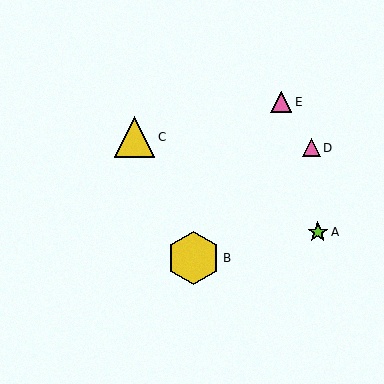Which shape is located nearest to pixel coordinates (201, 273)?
The yellow hexagon (labeled B) at (193, 258) is nearest to that location.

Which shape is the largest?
The yellow hexagon (labeled B) is the largest.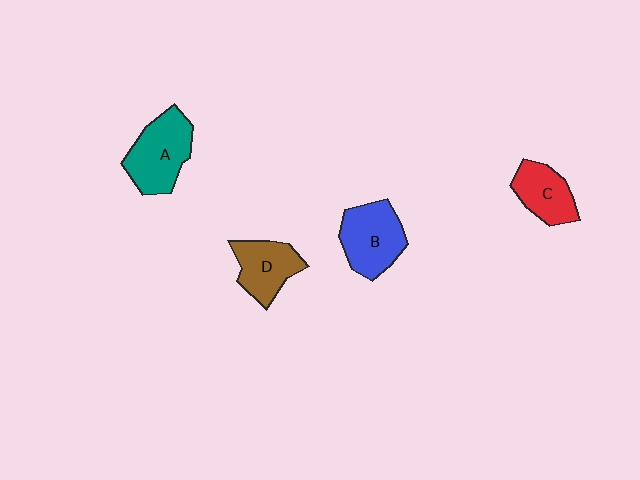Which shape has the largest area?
Shape A (teal).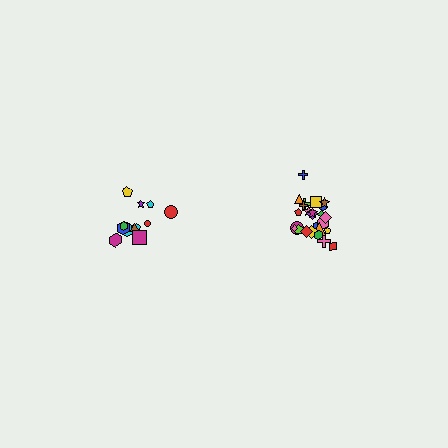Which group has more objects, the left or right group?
The right group.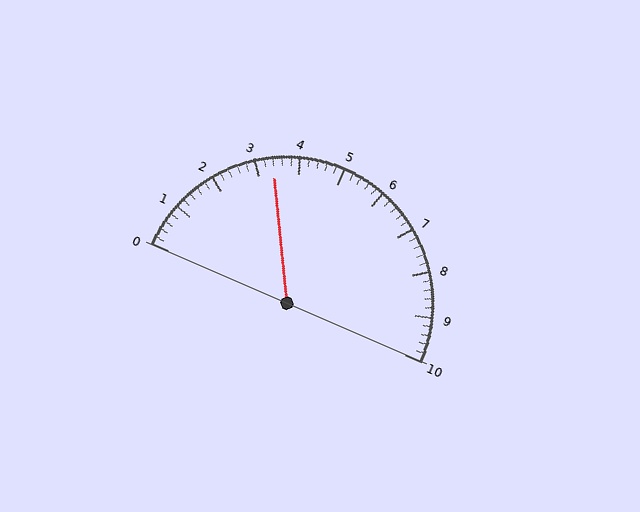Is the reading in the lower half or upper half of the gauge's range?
The reading is in the lower half of the range (0 to 10).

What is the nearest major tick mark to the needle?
The nearest major tick mark is 3.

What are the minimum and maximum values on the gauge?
The gauge ranges from 0 to 10.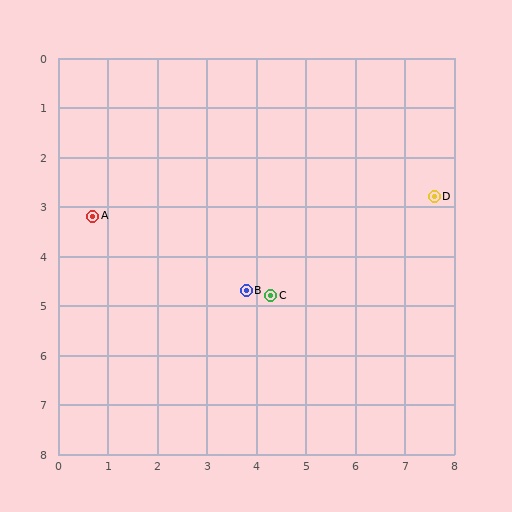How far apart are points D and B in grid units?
Points D and B are about 4.2 grid units apart.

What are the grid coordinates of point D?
Point D is at approximately (7.6, 2.8).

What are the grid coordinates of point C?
Point C is at approximately (4.3, 4.8).